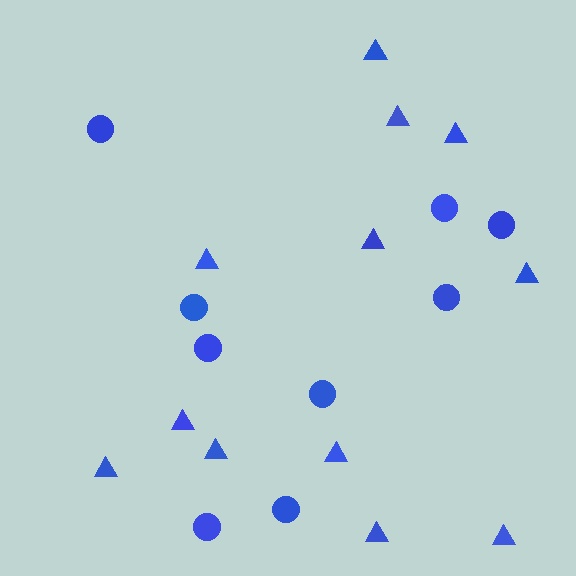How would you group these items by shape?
There are 2 groups: one group of circles (9) and one group of triangles (12).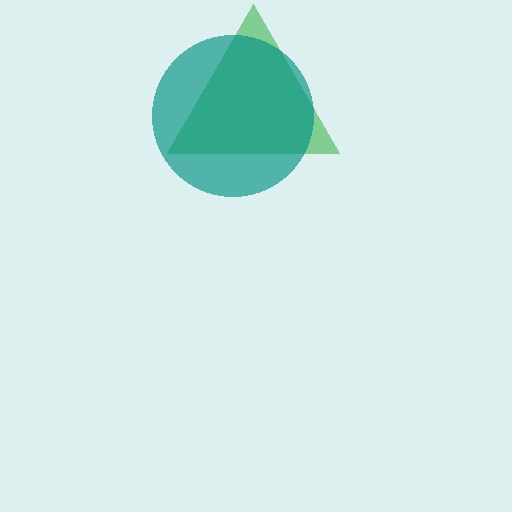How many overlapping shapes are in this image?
There are 2 overlapping shapes in the image.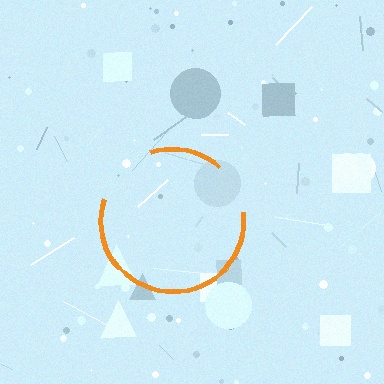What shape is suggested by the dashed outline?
The dashed outline suggests a circle.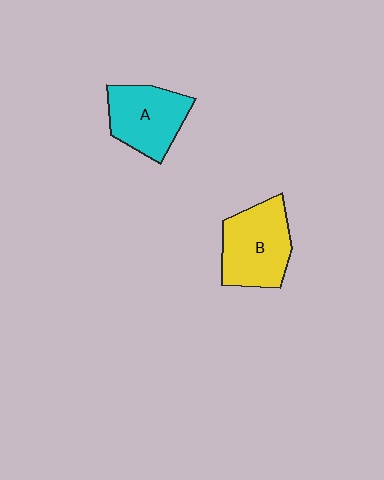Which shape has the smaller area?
Shape A (cyan).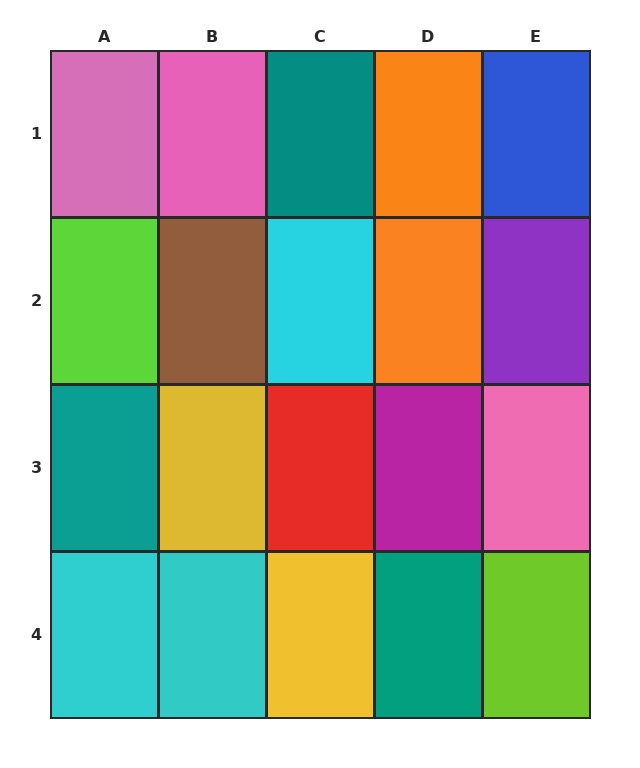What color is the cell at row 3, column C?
Red.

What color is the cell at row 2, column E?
Purple.